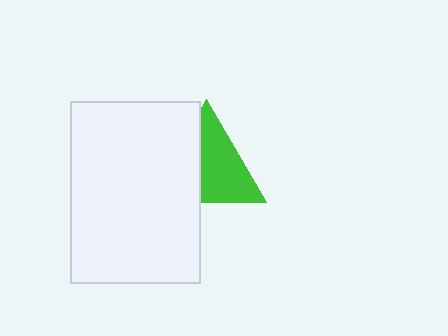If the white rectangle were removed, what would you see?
You would see the complete green triangle.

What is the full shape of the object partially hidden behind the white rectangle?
The partially hidden object is a green triangle.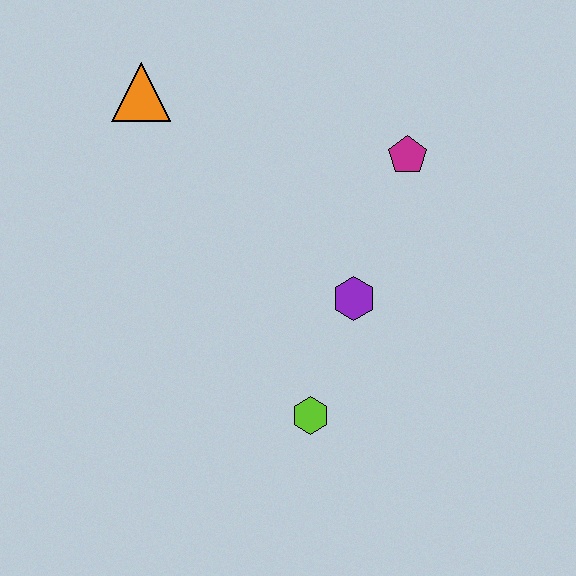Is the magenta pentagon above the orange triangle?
No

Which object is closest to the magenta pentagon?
The purple hexagon is closest to the magenta pentagon.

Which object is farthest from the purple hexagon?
The orange triangle is farthest from the purple hexagon.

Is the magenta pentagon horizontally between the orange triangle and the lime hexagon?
No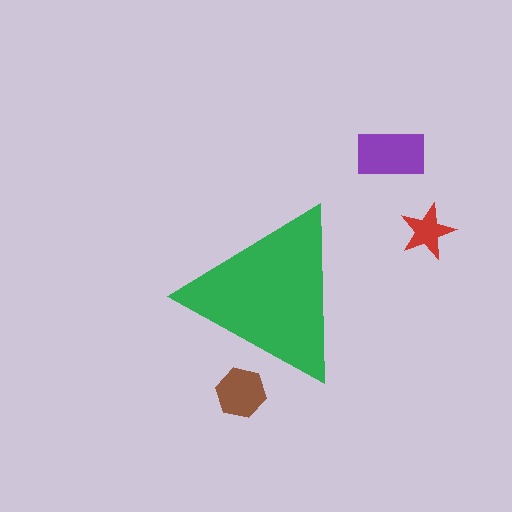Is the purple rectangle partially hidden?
No, the purple rectangle is fully visible.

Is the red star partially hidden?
No, the red star is fully visible.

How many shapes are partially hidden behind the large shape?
1 shape is partially hidden.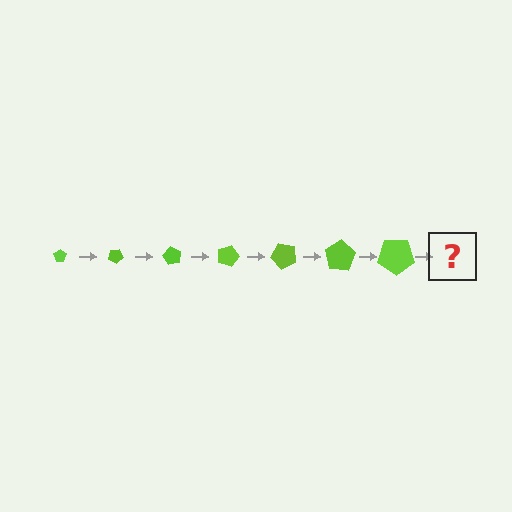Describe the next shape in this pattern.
It should be a pentagon, larger than the previous one and rotated 210 degrees from the start.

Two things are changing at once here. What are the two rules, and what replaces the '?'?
The two rules are that the pentagon grows larger each step and it rotates 30 degrees each step. The '?' should be a pentagon, larger than the previous one and rotated 210 degrees from the start.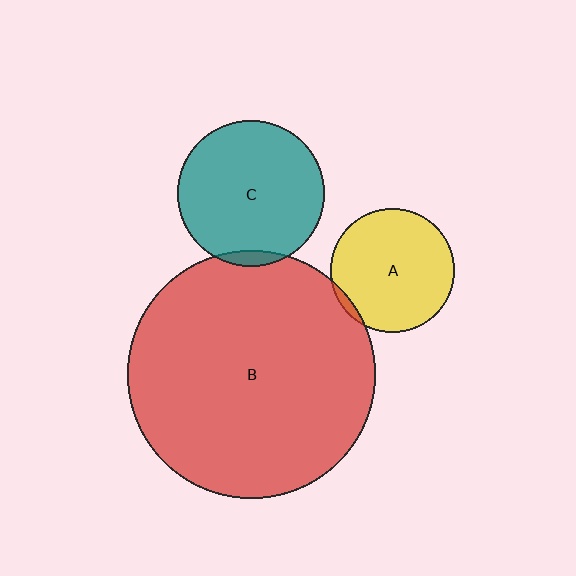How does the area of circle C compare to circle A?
Approximately 1.4 times.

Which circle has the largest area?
Circle B (red).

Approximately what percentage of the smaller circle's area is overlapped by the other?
Approximately 5%.